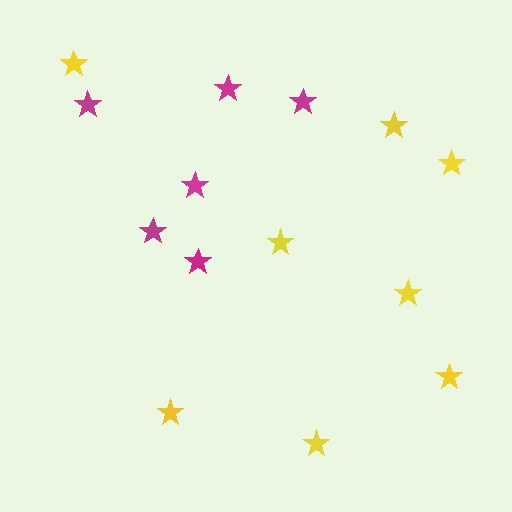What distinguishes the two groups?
There are 2 groups: one group of yellow stars (8) and one group of magenta stars (6).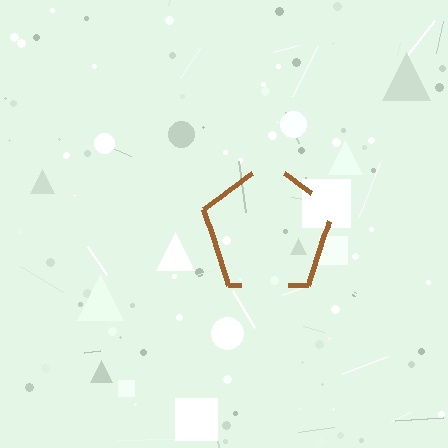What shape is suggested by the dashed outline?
The dashed outline suggests a pentagon.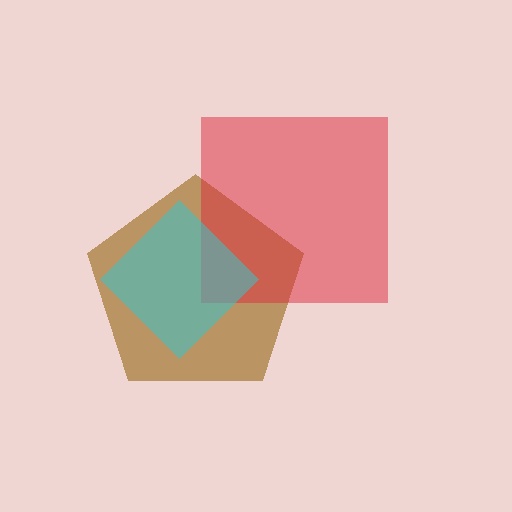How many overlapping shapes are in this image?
There are 3 overlapping shapes in the image.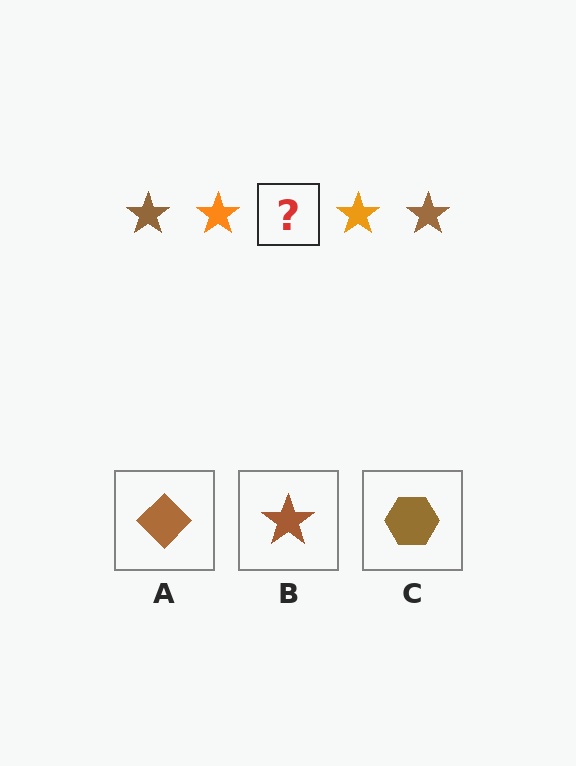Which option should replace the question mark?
Option B.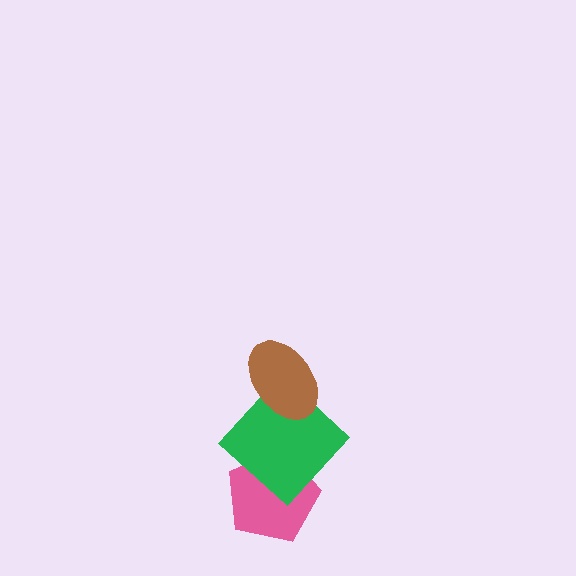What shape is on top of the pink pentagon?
The green diamond is on top of the pink pentagon.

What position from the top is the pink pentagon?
The pink pentagon is 3rd from the top.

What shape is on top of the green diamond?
The brown ellipse is on top of the green diamond.